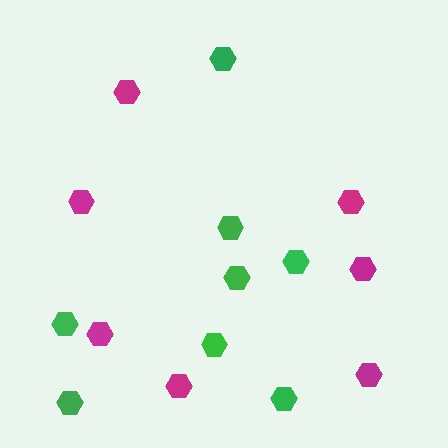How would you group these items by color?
There are 2 groups: one group of magenta hexagons (7) and one group of green hexagons (8).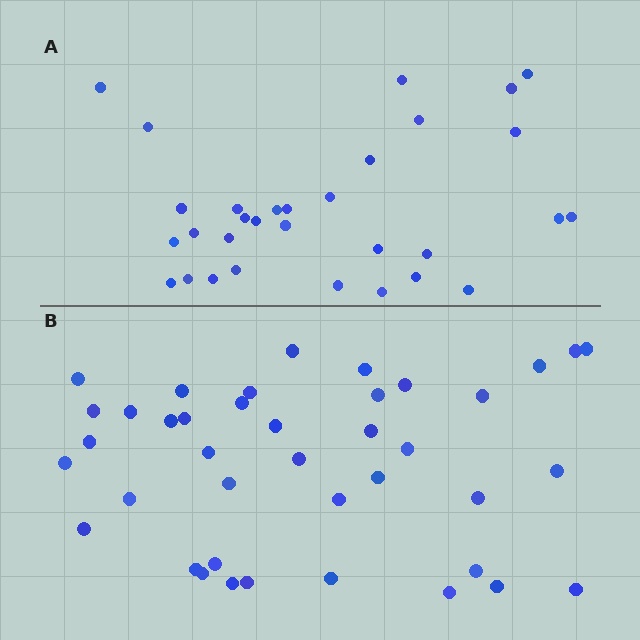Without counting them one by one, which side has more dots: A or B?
Region B (the bottom region) has more dots.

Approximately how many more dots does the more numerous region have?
Region B has roughly 8 or so more dots than region A.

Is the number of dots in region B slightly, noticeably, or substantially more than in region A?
Region B has noticeably more, but not dramatically so. The ratio is roughly 1.3 to 1.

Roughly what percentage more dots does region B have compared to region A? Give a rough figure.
About 30% more.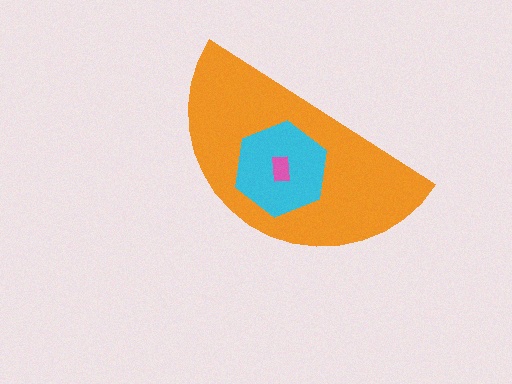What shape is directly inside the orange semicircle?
The cyan hexagon.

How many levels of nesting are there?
3.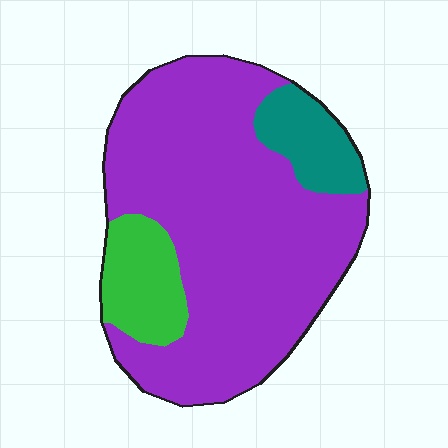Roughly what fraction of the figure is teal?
Teal covers about 10% of the figure.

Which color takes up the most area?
Purple, at roughly 75%.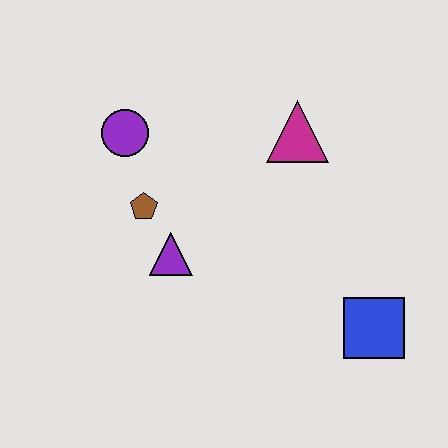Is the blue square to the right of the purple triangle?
Yes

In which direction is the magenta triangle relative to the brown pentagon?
The magenta triangle is to the right of the brown pentagon.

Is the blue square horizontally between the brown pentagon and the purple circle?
No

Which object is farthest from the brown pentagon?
The blue square is farthest from the brown pentagon.